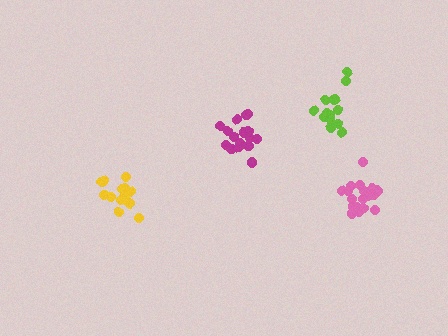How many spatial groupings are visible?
There are 4 spatial groupings.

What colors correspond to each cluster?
The clusters are colored: lime, yellow, pink, magenta.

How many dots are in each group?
Group 1: 15 dots, Group 2: 15 dots, Group 3: 20 dots, Group 4: 16 dots (66 total).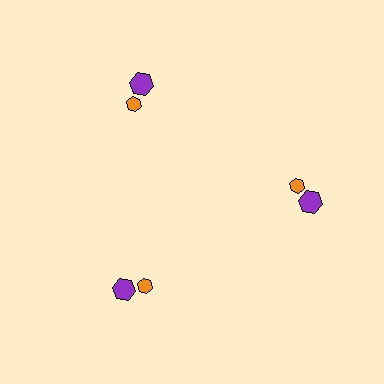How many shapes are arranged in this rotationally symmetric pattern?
There are 6 shapes, arranged in 3 groups of 2.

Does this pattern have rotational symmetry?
Yes, this pattern has 3-fold rotational symmetry. It looks the same after rotating 120 degrees around the center.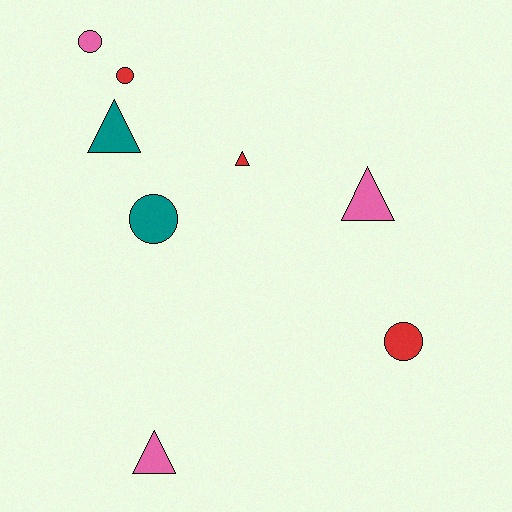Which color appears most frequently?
Red, with 3 objects.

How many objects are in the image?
There are 8 objects.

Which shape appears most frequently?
Triangle, with 4 objects.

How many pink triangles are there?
There are 2 pink triangles.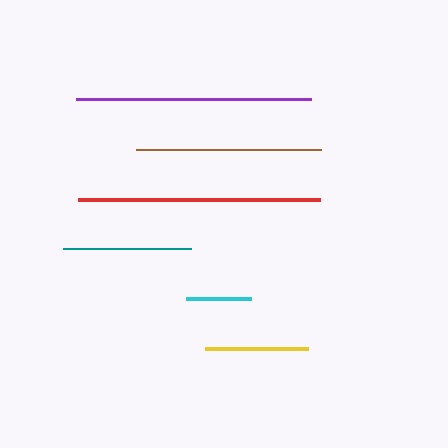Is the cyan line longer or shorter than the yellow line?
The yellow line is longer than the cyan line.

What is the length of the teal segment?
The teal segment is approximately 128 pixels long.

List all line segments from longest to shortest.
From longest to shortest: red, purple, brown, teal, yellow, cyan.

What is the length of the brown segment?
The brown segment is approximately 185 pixels long.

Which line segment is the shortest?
The cyan line is the shortest at approximately 65 pixels.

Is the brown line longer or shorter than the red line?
The red line is longer than the brown line.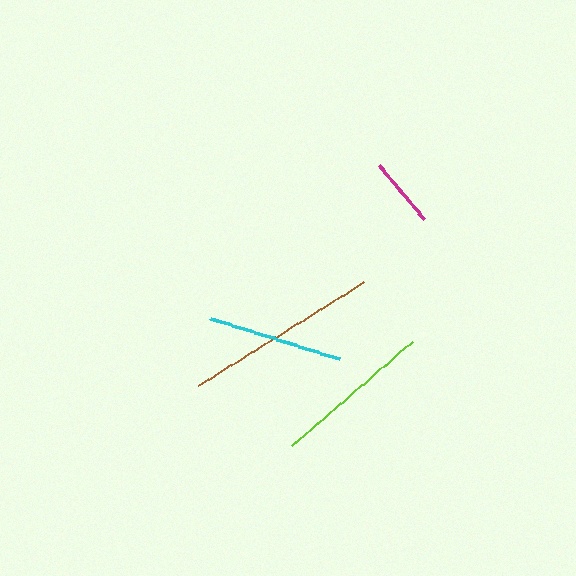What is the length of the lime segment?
The lime segment is approximately 159 pixels long.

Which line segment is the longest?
The brown line is the longest at approximately 196 pixels.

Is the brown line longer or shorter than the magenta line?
The brown line is longer than the magenta line.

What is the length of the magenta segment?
The magenta segment is approximately 71 pixels long.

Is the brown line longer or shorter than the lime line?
The brown line is longer than the lime line.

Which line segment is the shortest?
The magenta line is the shortest at approximately 71 pixels.